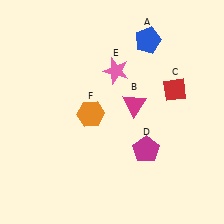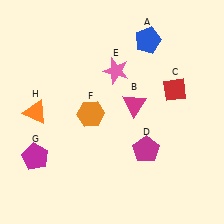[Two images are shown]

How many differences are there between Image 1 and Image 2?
There are 2 differences between the two images.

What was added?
A magenta pentagon (G), an orange triangle (H) were added in Image 2.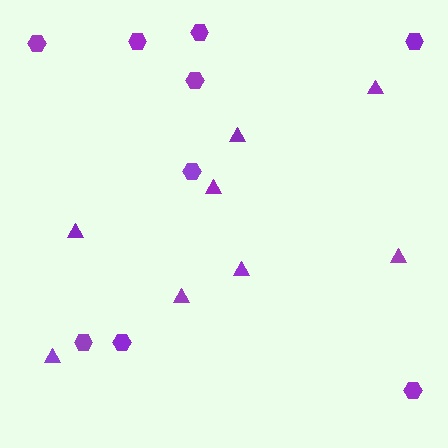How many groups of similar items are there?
There are 2 groups: one group of triangles (8) and one group of hexagons (9).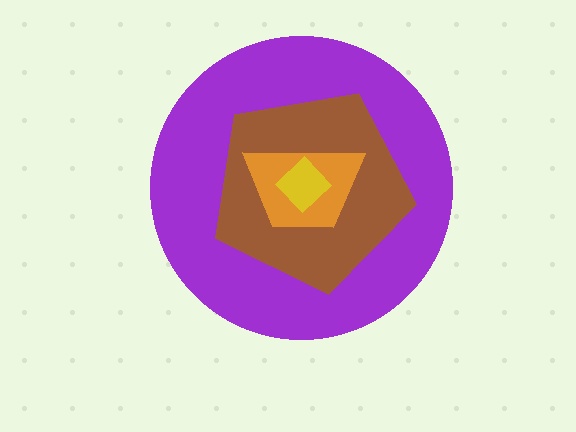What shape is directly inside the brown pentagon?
The orange trapezoid.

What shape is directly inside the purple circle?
The brown pentagon.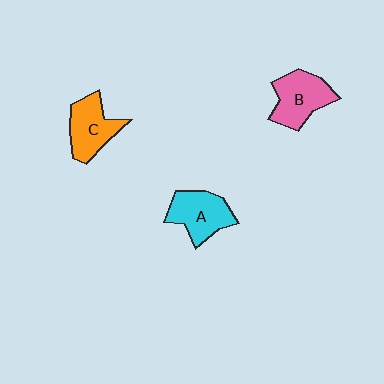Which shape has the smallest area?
Shape C (orange).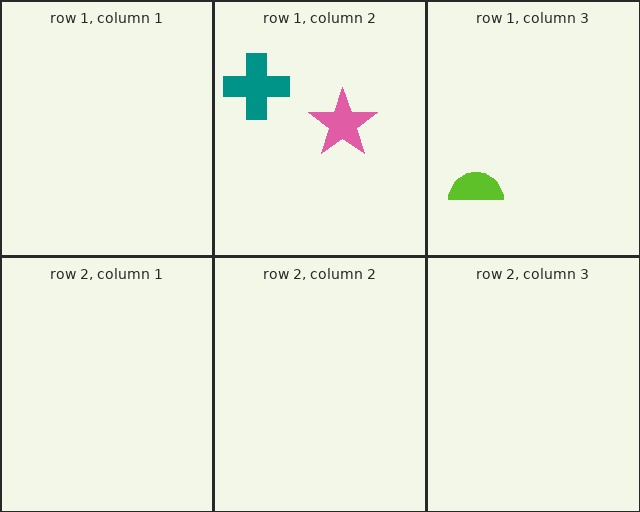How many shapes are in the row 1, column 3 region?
1.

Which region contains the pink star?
The row 1, column 2 region.